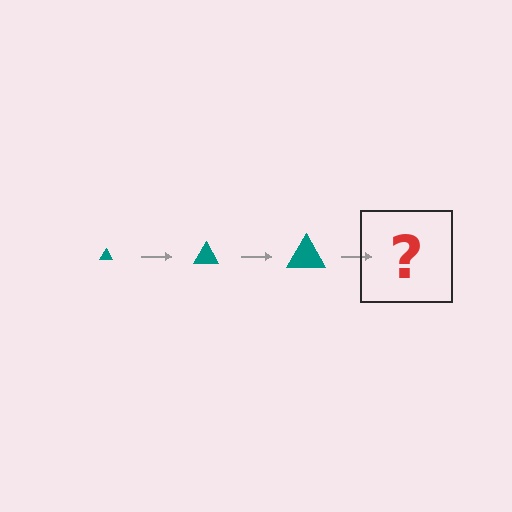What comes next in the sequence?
The next element should be a teal triangle, larger than the previous one.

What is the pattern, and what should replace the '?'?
The pattern is that the triangle gets progressively larger each step. The '?' should be a teal triangle, larger than the previous one.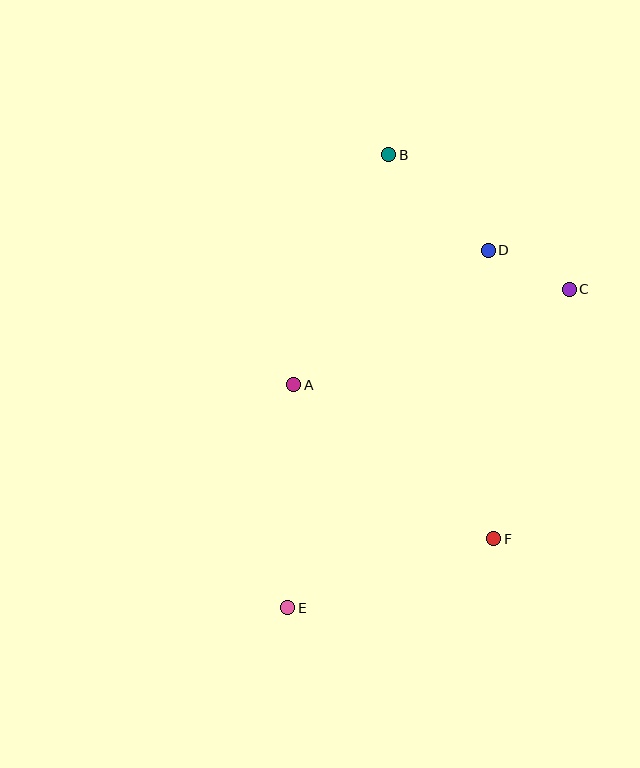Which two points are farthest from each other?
Points B and E are farthest from each other.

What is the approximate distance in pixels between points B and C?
The distance between B and C is approximately 225 pixels.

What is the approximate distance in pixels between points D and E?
The distance between D and E is approximately 410 pixels.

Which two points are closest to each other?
Points C and D are closest to each other.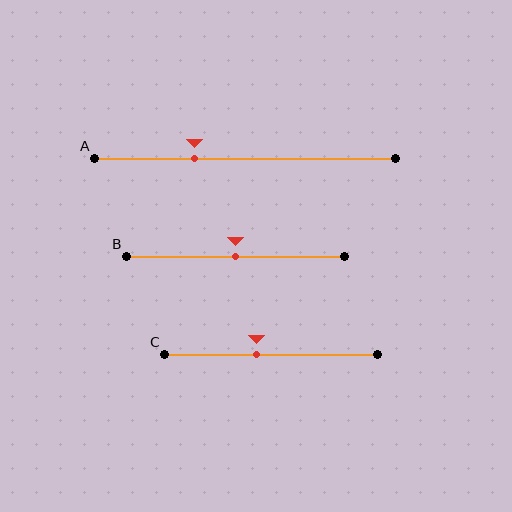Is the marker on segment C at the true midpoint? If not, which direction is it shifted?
No, the marker on segment C is shifted to the left by about 7% of the segment length.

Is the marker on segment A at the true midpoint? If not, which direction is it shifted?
No, the marker on segment A is shifted to the left by about 17% of the segment length.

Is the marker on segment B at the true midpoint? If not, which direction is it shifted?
Yes, the marker on segment B is at the true midpoint.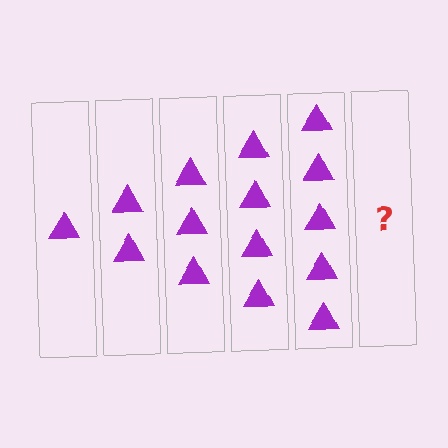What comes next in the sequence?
The next element should be 6 triangles.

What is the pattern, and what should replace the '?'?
The pattern is that each step adds one more triangle. The '?' should be 6 triangles.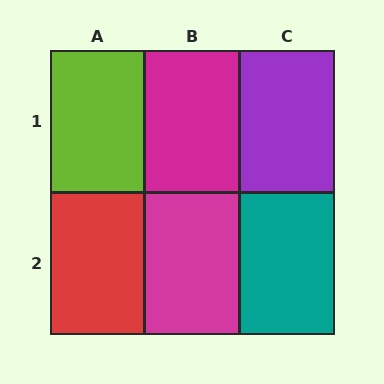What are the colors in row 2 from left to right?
Red, magenta, teal.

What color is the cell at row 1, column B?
Magenta.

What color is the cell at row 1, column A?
Lime.